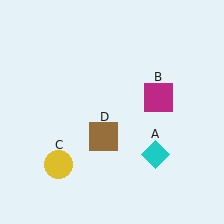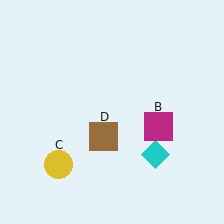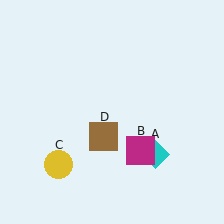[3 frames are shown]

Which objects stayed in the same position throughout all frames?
Cyan diamond (object A) and yellow circle (object C) and brown square (object D) remained stationary.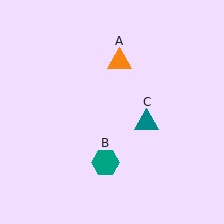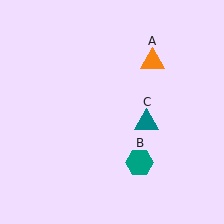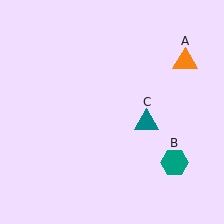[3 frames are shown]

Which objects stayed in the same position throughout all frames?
Teal triangle (object C) remained stationary.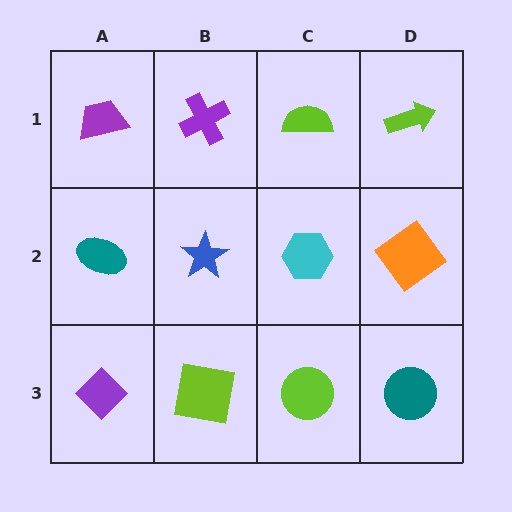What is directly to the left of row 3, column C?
A lime square.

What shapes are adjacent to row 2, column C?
A lime semicircle (row 1, column C), a lime circle (row 3, column C), a blue star (row 2, column B), an orange diamond (row 2, column D).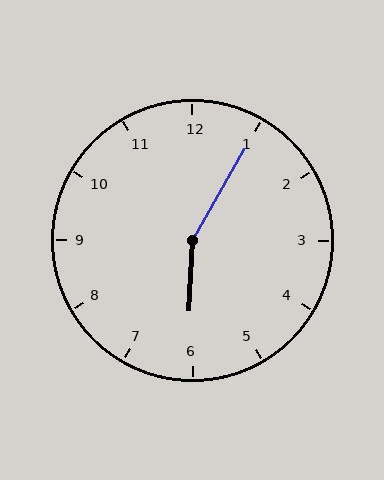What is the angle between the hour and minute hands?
Approximately 152 degrees.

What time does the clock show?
6:05.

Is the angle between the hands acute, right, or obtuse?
It is obtuse.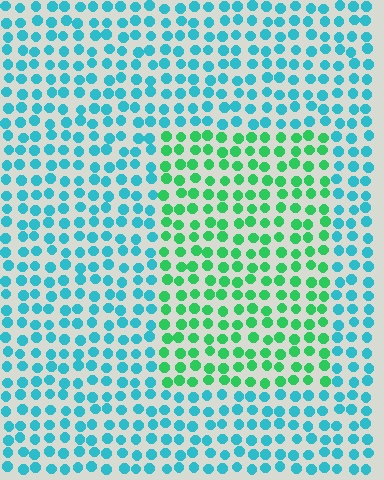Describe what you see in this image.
The image is filled with small cyan elements in a uniform arrangement. A rectangle-shaped region is visible where the elements are tinted to a slightly different hue, forming a subtle color boundary.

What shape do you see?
I see a rectangle.